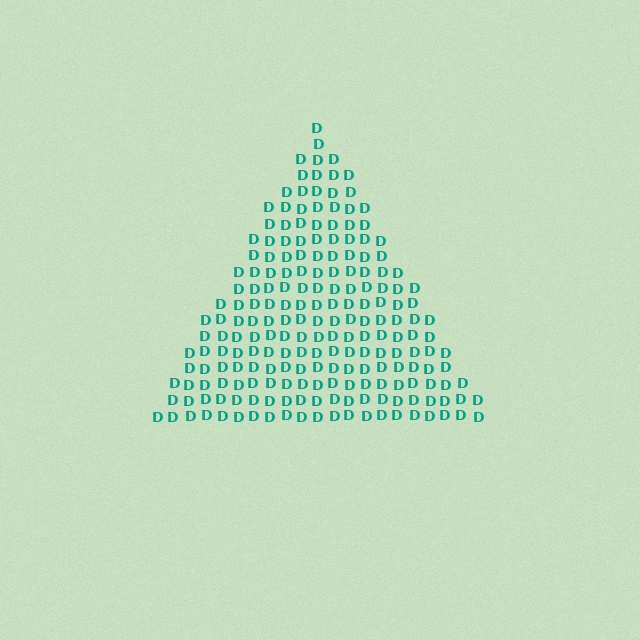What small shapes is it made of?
It is made of small letter D's.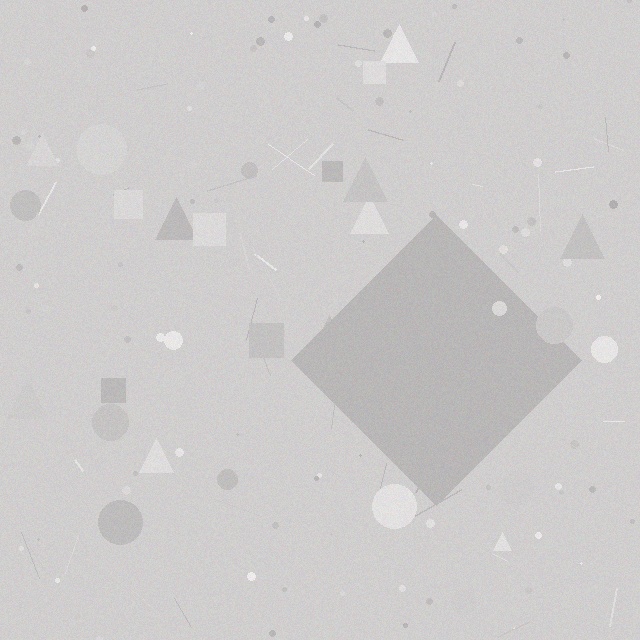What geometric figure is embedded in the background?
A diamond is embedded in the background.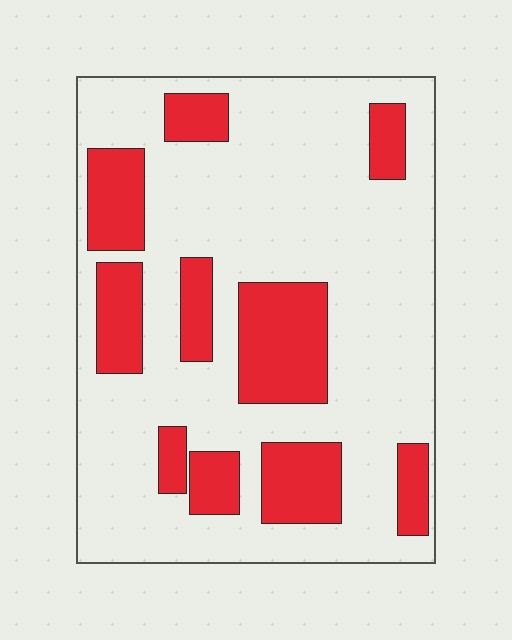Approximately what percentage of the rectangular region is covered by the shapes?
Approximately 25%.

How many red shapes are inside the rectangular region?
10.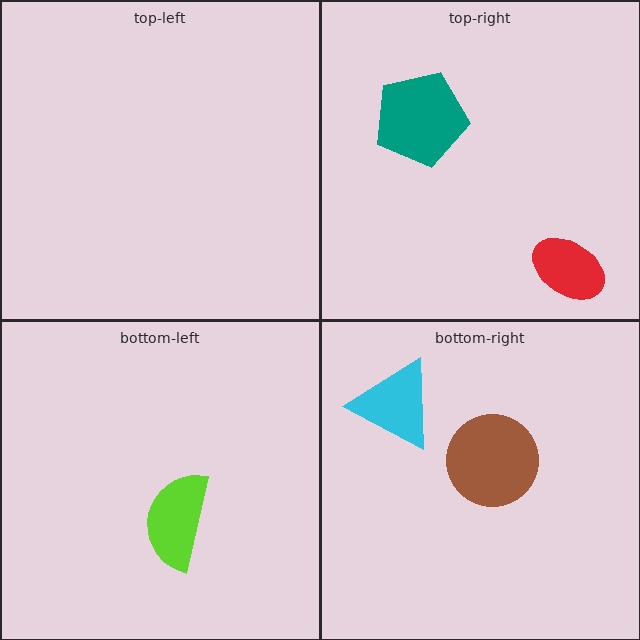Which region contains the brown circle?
The bottom-right region.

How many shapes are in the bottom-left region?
1.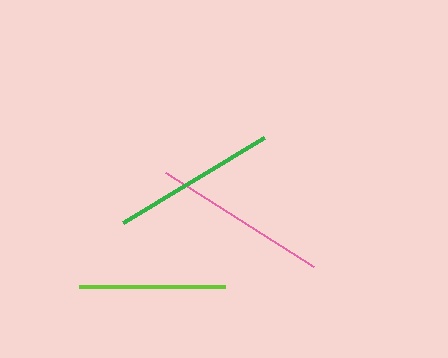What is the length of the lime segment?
The lime segment is approximately 147 pixels long.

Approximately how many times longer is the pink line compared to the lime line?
The pink line is approximately 1.2 times the length of the lime line.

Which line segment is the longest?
The pink line is the longest at approximately 175 pixels.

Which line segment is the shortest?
The lime line is the shortest at approximately 147 pixels.